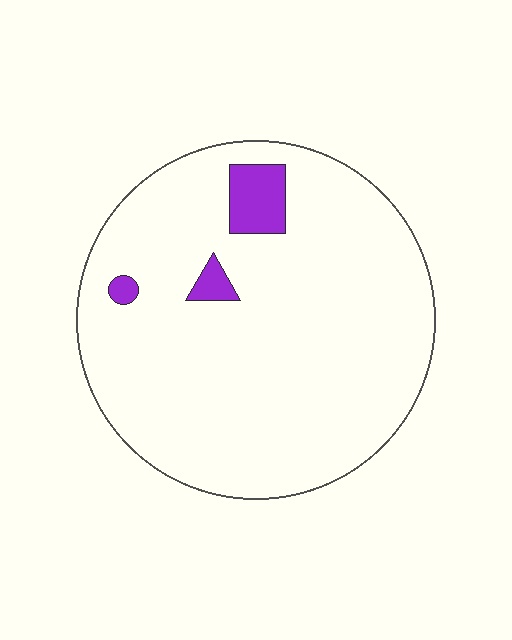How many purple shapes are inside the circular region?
3.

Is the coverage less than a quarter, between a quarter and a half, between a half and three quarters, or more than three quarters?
Less than a quarter.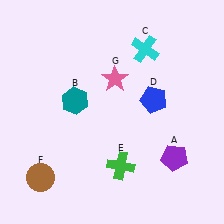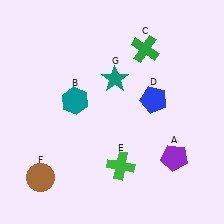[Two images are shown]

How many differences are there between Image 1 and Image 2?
There are 2 differences between the two images.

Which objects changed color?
C changed from cyan to green. G changed from pink to teal.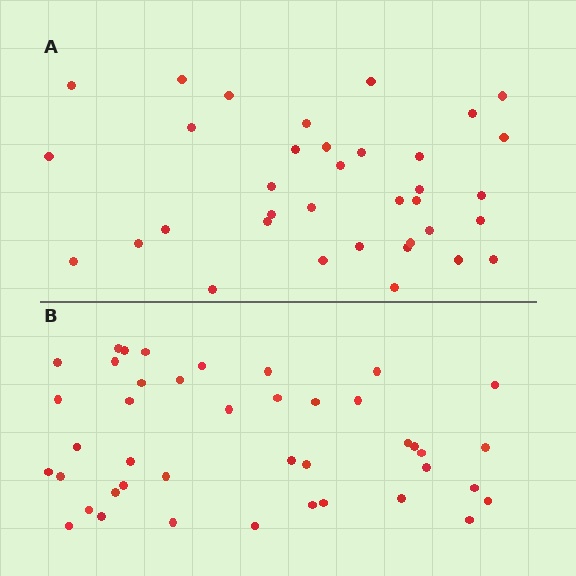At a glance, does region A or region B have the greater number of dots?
Region B (the bottom region) has more dots.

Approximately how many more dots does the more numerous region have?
Region B has about 6 more dots than region A.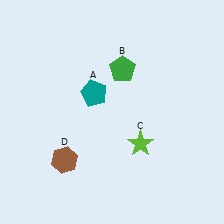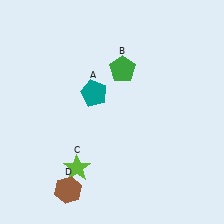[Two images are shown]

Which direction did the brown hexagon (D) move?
The brown hexagon (D) moved down.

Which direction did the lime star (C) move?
The lime star (C) moved left.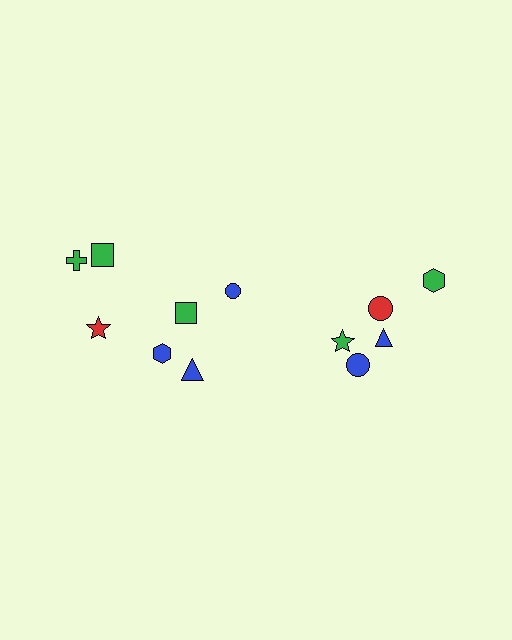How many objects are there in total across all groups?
There are 12 objects.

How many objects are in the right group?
There are 5 objects.